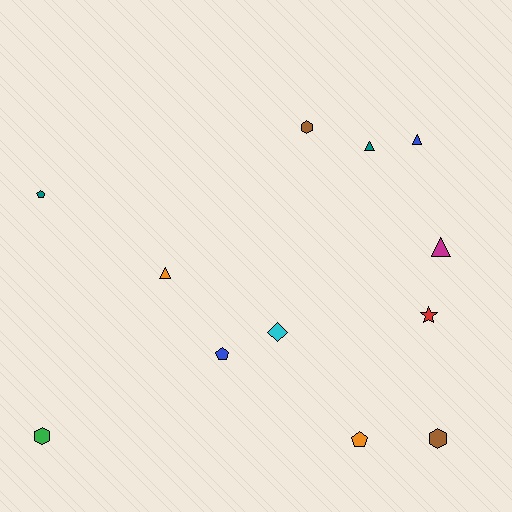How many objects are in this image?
There are 12 objects.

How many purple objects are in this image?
There are no purple objects.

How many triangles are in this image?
There are 4 triangles.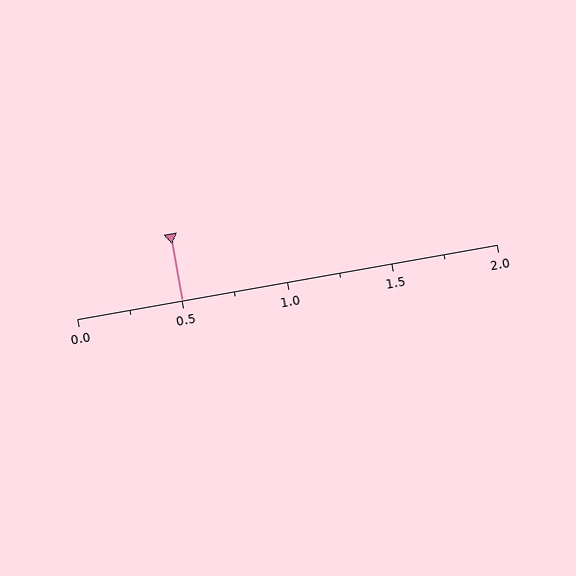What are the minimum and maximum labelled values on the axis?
The axis runs from 0.0 to 2.0.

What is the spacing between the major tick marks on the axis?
The major ticks are spaced 0.5 apart.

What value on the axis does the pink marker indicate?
The marker indicates approximately 0.5.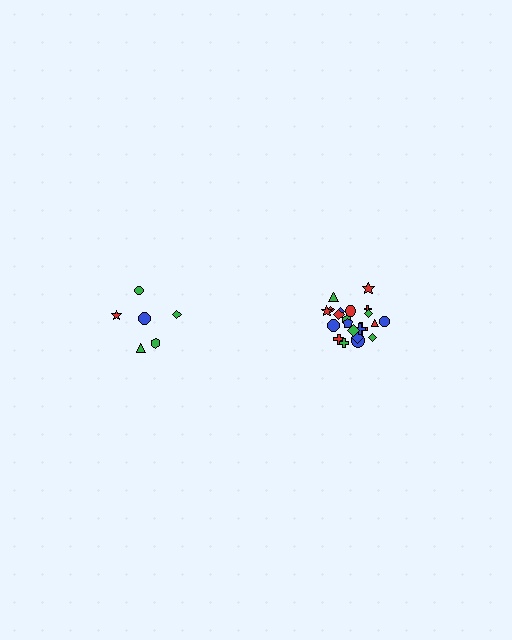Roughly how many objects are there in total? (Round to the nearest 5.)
Roughly 30 objects in total.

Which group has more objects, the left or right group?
The right group.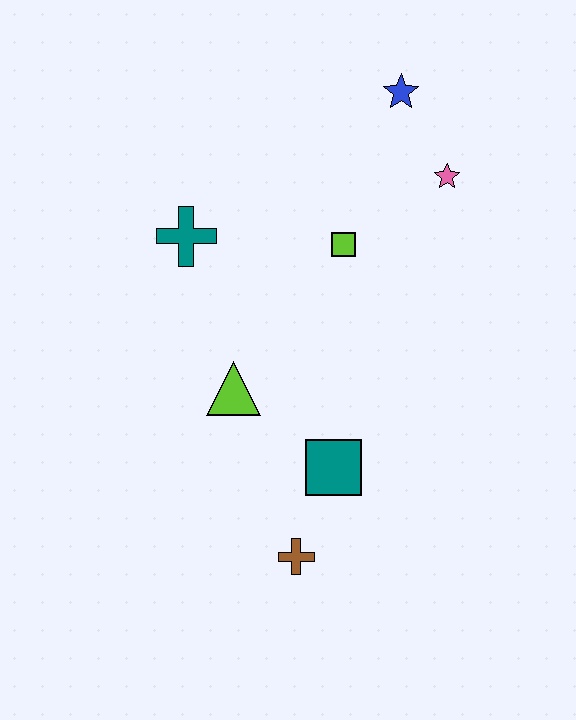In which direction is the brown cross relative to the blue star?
The brown cross is below the blue star.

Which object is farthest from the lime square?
The brown cross is farthest from the lime square.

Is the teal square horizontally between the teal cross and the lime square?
Yes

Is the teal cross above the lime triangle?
Yes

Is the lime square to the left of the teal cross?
No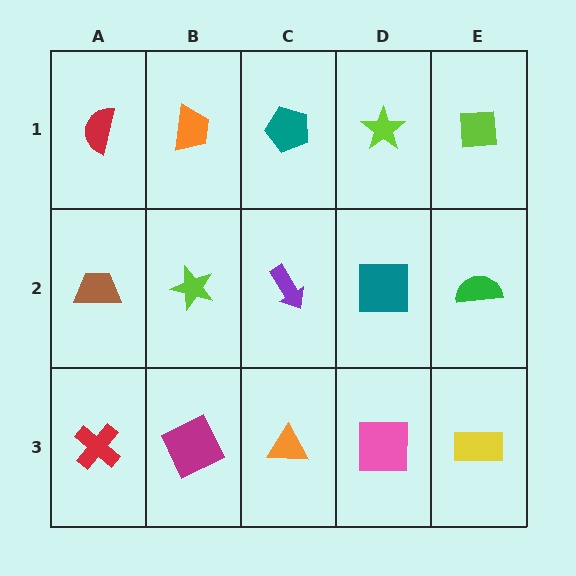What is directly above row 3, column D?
A teal square.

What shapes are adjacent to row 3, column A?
A brown trapezoid (row 2, column A), a magenta square (row 3, column B).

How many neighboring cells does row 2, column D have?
4.